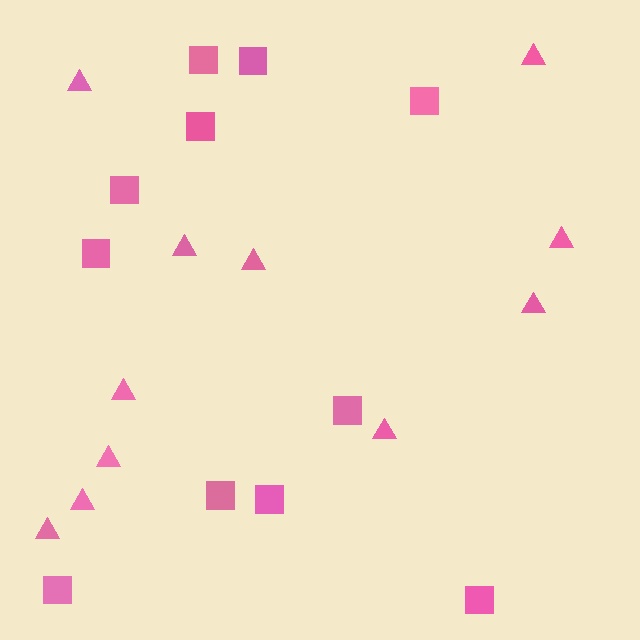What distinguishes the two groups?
There are 2 groups: one group of triangles (11) and one group of squares (11).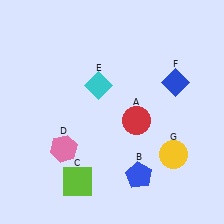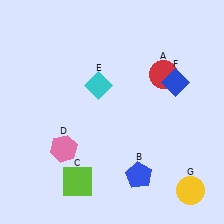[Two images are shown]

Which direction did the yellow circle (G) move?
The yellow circle (G) moved down.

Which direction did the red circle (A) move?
The red circle (A) moved up.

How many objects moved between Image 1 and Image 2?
2 objects moved between the two images.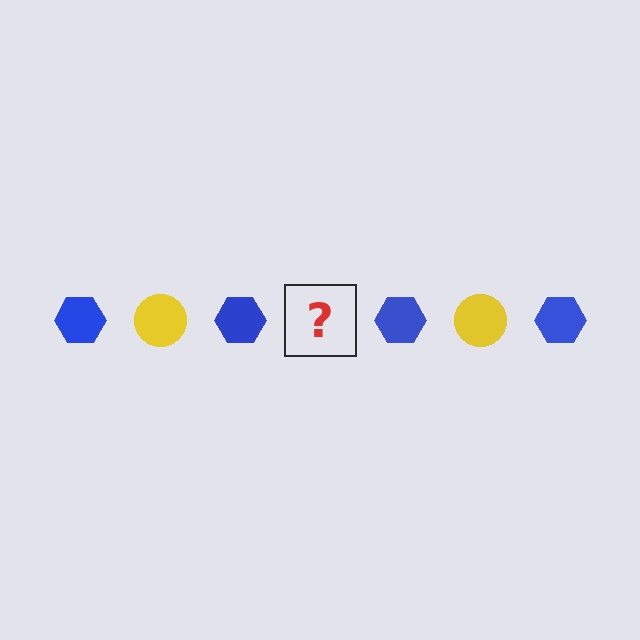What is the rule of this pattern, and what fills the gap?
The rule is that the pattern alternates between blue hexagon and yellow circle. The gap should be filled with a yellow circle.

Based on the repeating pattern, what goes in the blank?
The blank should be a yellow circle.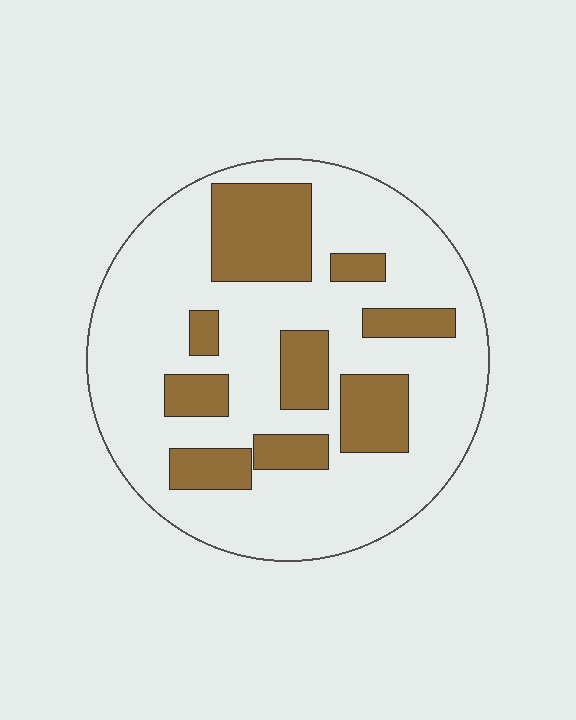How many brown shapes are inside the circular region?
9.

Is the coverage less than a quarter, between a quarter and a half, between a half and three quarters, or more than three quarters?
Between a quarter and a half.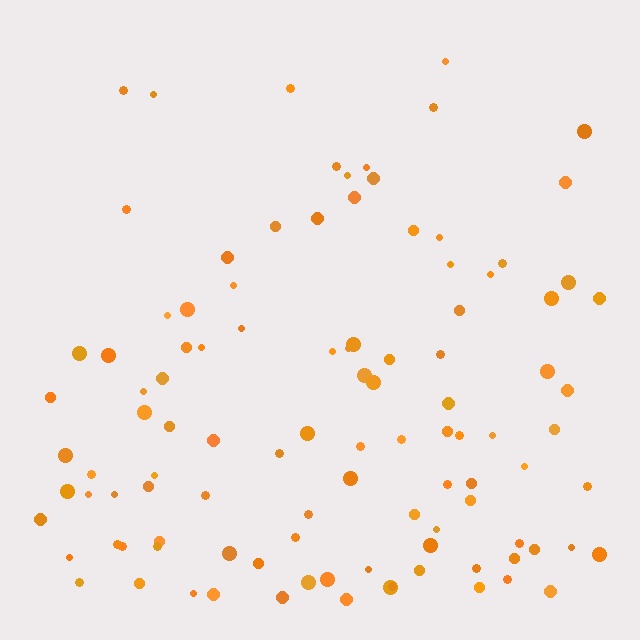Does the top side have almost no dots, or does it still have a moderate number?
Still a moderate number, just noticeably fewer than the bottom.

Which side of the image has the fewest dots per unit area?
The top.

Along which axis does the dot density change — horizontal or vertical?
Vertical.